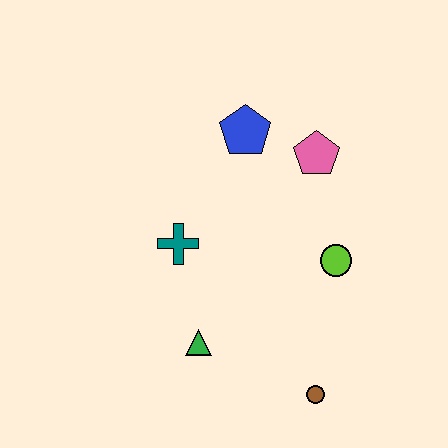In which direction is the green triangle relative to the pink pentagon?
The green triangle is below the pink pentagon.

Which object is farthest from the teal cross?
The brown circle is farthest from the teal cross.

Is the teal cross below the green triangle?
No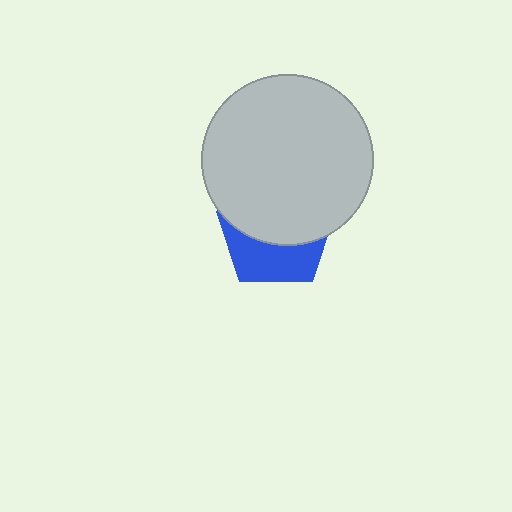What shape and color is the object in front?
The object in front is a light gray circle.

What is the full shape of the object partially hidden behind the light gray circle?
The partially hidden object is a blue pentagon.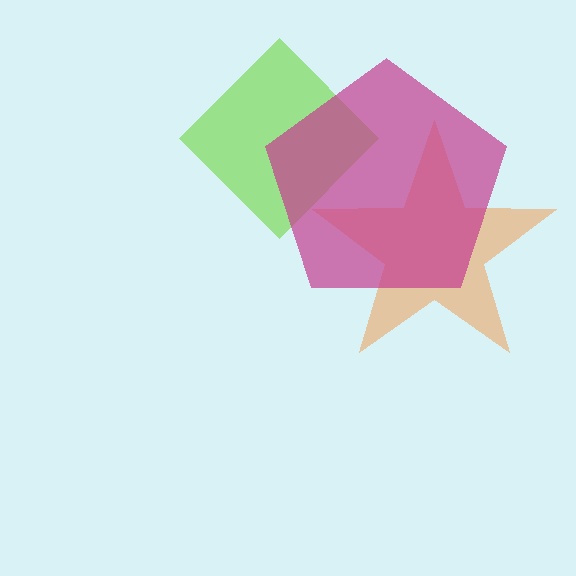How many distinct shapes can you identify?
There are 3 distinct shapes: an orange star, a lime diamond, a magenta pentagon.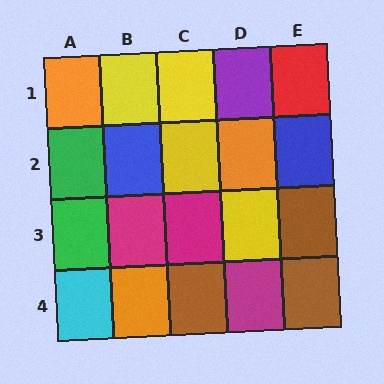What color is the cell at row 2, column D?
Orange.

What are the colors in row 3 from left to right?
Green, magenta, magenta, yellow, brown.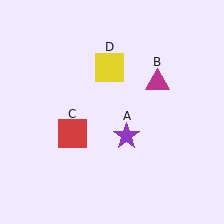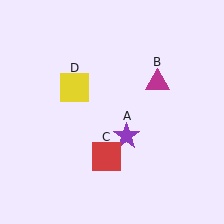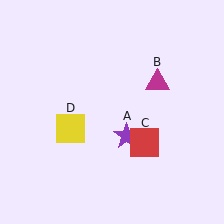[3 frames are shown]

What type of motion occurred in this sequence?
The red square (object C), yellow square (object D) rotated counterclockwise around the center of the scene.